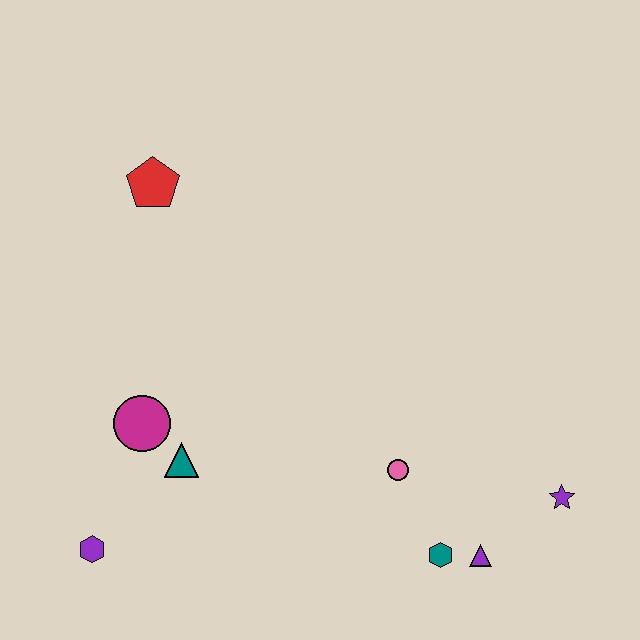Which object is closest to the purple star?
The purple triangle is closest to the purple star.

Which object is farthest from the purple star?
The red pentagon is farthest from the purple star.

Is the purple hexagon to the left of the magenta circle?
Yes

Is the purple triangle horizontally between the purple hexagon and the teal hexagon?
No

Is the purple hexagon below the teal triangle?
Yes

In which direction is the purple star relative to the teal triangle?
The purple star is to the right of the teal triangle.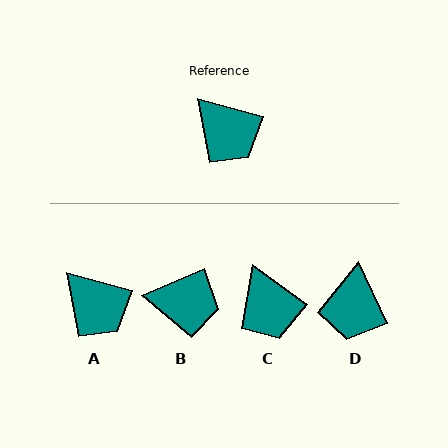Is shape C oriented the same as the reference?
No, it is off by about 21 degrees.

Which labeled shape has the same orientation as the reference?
A.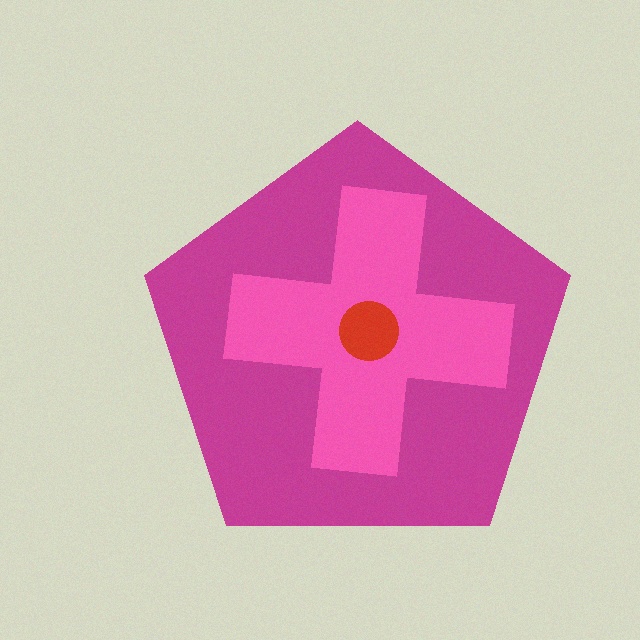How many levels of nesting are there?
3.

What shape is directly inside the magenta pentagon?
The pink cross.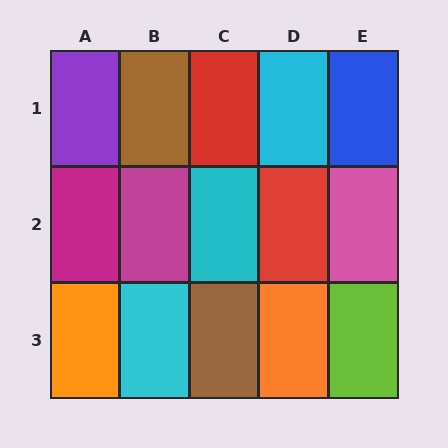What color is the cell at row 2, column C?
Cyan.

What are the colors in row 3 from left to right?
Orange, cyan, brown, orange, lime.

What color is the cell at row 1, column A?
Purple.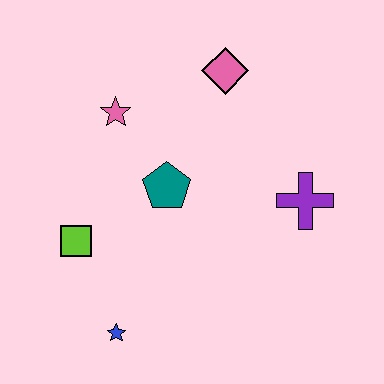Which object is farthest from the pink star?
The blue star is farthest from the pink star.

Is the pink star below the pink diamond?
Yes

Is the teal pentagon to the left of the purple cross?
Yes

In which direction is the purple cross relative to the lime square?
The purple cross is to the right of the lime square.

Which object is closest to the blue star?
The lime square is closest to the blue star.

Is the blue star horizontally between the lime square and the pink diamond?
Yes